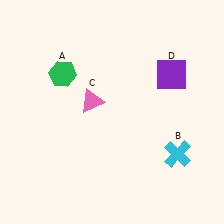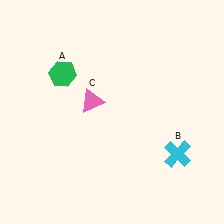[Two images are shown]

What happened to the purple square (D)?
The purple square (D) was removed in Image 2. It was in the top-right area of Image 1.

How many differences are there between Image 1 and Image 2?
There is 1 difference between the two images.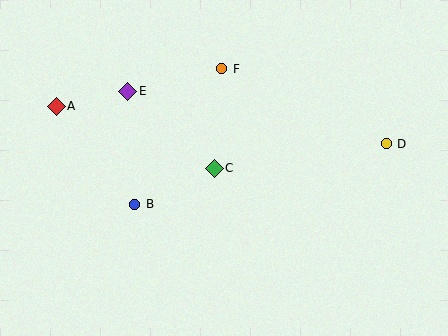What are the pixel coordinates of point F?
Point F is at (222, 69).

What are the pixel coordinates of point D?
Point D is at (386, 144).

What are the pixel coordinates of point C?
Point C is at (214, 168).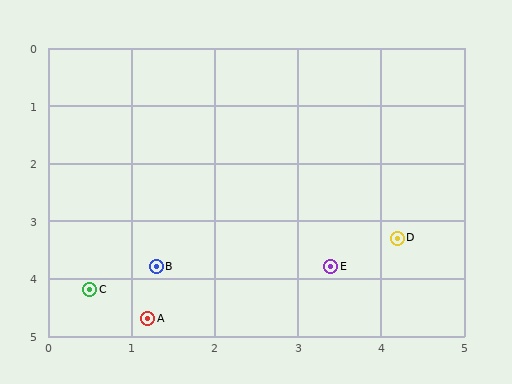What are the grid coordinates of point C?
Point C is at approximately (0.5, 4.2).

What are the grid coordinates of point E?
Point E is at approximately (3.4, 3.8).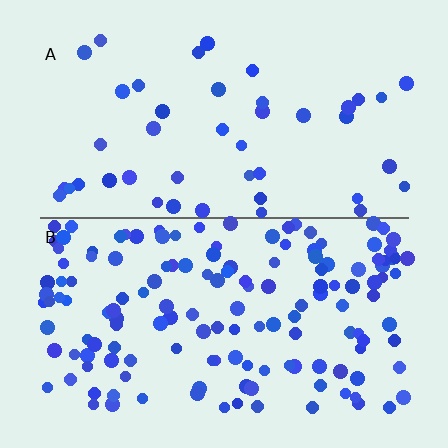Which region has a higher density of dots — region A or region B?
B (the bottom).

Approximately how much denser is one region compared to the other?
Approximately 3.2× — region B over region A.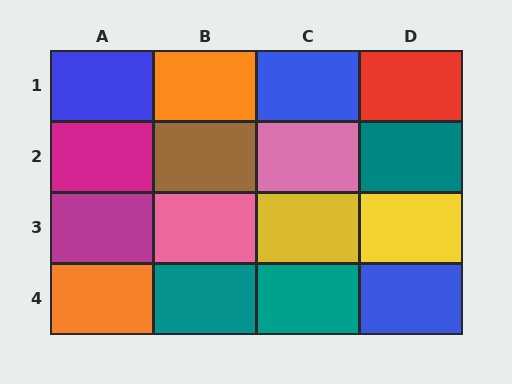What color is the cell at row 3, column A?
Magenta.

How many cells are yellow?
2 cells are yellow.